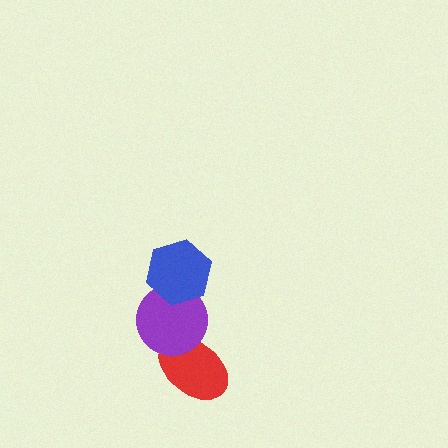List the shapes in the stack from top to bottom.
From top to bottom: the blue hexagon, the purple circle, the red ellipse.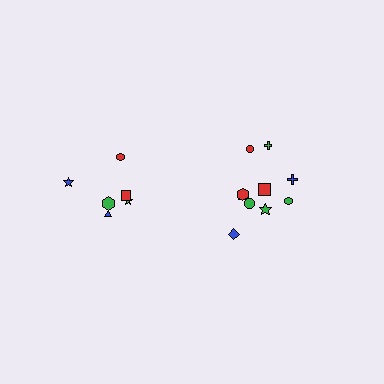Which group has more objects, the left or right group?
The right group.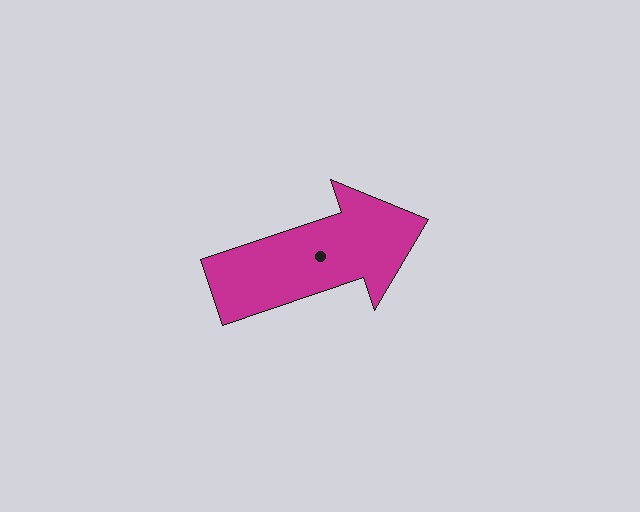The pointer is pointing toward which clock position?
Roughly 2 o'clock.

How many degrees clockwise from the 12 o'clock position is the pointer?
Approximately 71 degrees.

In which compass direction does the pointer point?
East.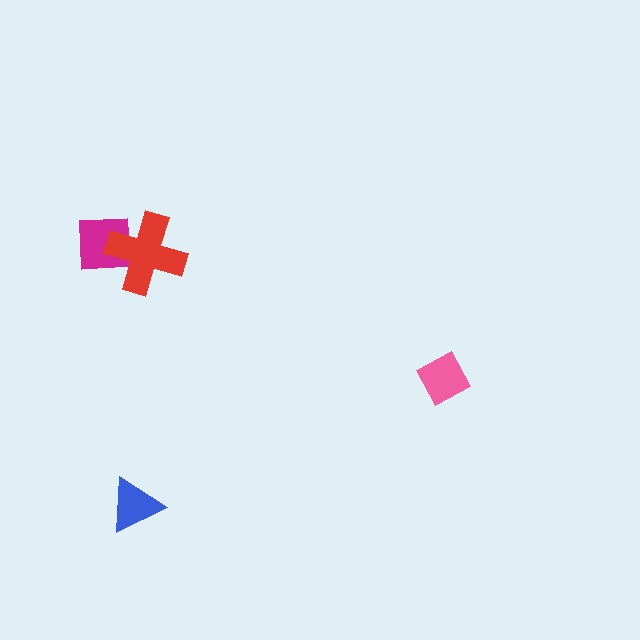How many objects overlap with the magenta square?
1 object overlaps with the magenta square.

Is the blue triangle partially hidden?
No, no other shape covers it.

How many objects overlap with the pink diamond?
0 objects overlap with the pink diamond.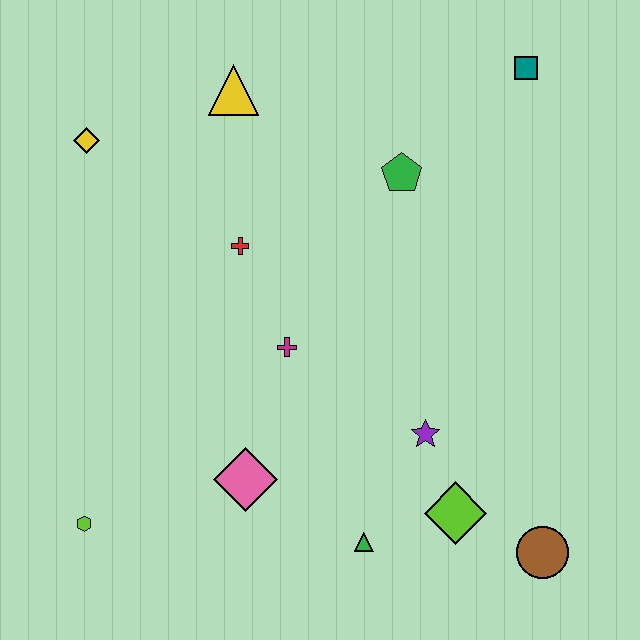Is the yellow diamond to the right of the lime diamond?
No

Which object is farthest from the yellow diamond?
The brown circle is farthest from the yellow diamond.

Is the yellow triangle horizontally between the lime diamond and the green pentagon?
No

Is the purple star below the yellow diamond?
Yes